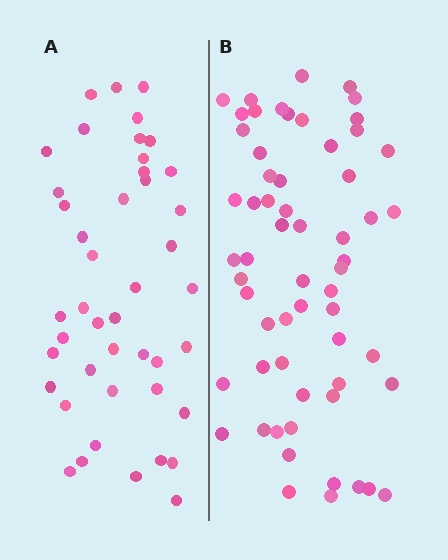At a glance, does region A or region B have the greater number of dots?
Region B (the right region) has more dots.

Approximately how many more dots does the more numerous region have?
Region B has approximately 15 more dots than region A.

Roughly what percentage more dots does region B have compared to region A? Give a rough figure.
About 35% more.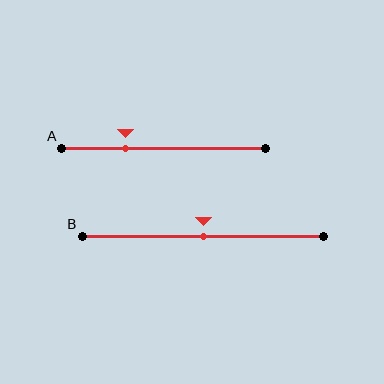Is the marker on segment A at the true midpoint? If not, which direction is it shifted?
No, the marker on segment A is shifted to the left by about 19% of the segment length.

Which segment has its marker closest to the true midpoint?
Segment B has its marker closest to the true midpoint.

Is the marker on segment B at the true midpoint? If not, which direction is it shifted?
Yes, the marker on segment B is at the true midpoint.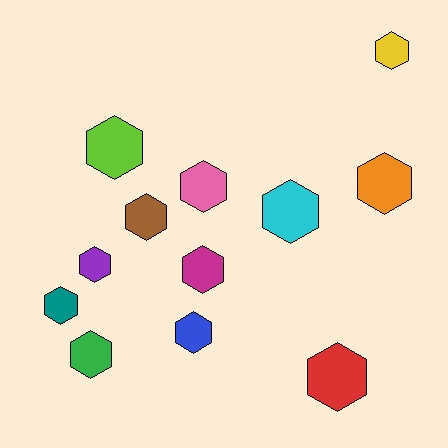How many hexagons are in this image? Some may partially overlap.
There are 12 hexagons.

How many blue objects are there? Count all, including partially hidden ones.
There is 1 blue object.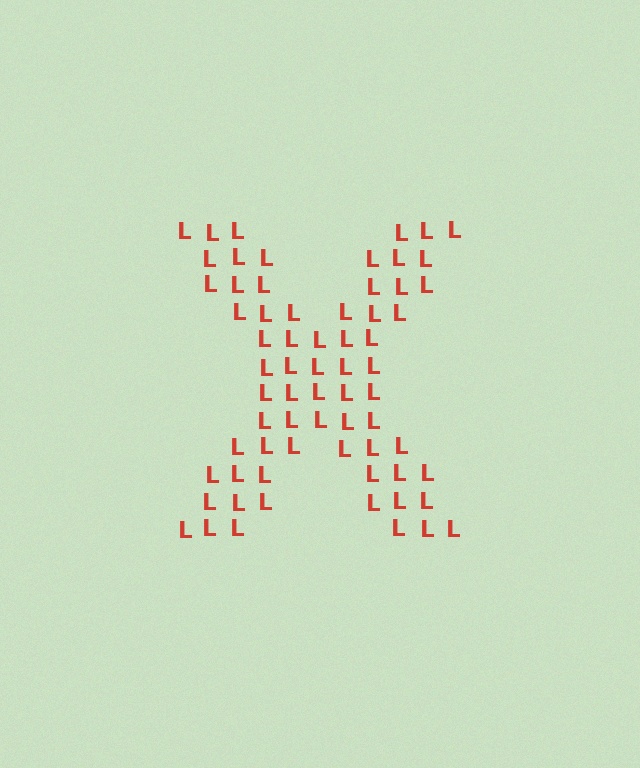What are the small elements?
The small elements are letter L's.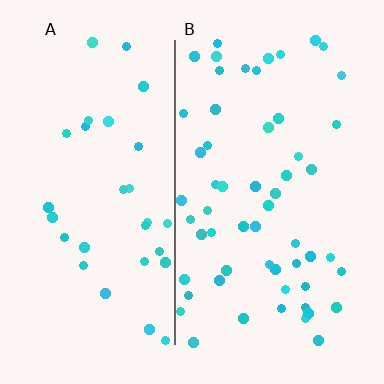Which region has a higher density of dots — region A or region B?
B (the right).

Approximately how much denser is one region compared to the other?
Approximately 1.8× — region B over region A.